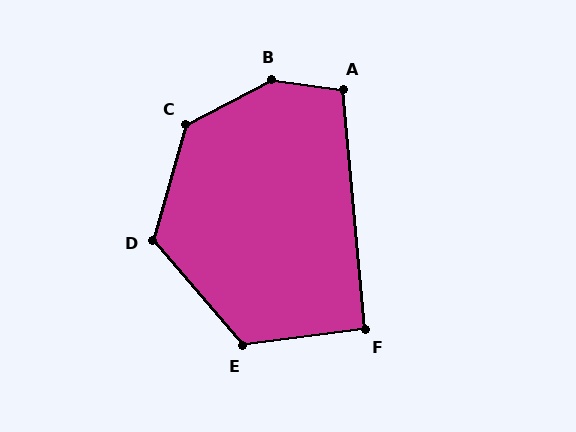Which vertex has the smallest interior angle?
F, at approximately 92 degrees.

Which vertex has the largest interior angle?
B, at approximately 144 degrees.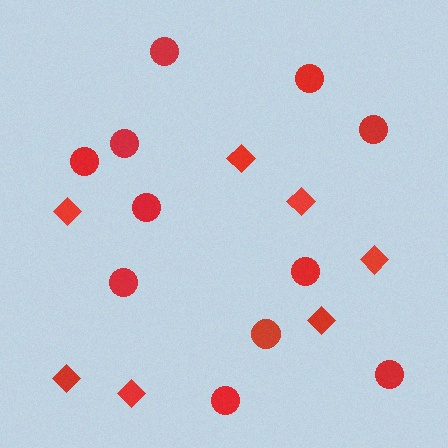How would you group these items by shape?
There are 2 groups: one group of diamonds (7) and one group of circles (11).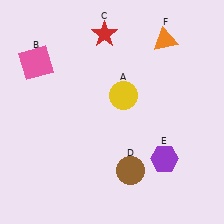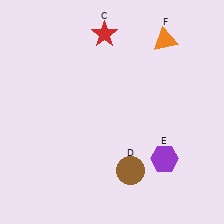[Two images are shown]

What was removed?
The pink square (B), the yellow circle (A) were removed in Image 2.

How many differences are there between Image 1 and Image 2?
There are 2 differences between the two images.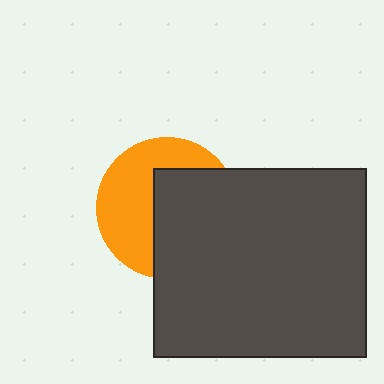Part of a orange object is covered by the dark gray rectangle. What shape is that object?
It is a circle.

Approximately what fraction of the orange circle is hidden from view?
Roughly 52% of the orange circle is hidden behind the dark gray rectangle.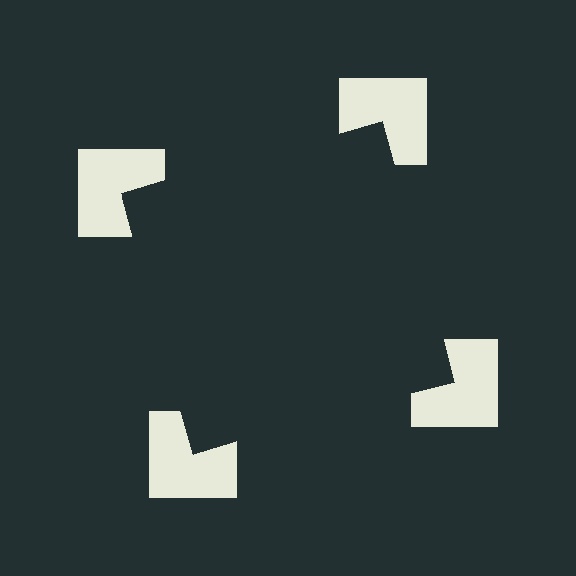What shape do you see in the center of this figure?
An illusory square — its edges are inferred from the aligned wedge cuts in the notched squares, not physically drawn.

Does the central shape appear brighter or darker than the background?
It typically appears slightly darker than the background, even though no actual brightness change is drawn.